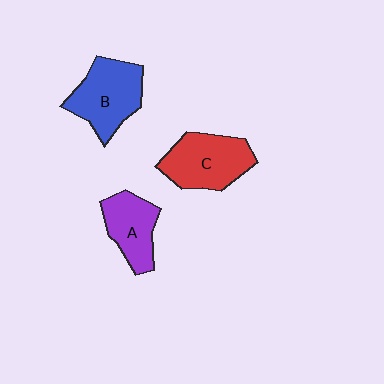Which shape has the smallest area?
Shape A (purple).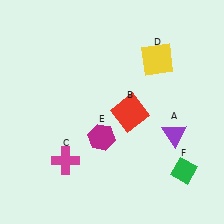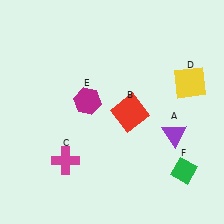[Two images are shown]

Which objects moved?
The objects that moved are: the yellow square (D), the magenta hexagon (E).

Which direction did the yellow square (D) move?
The yellow square (D) moved right.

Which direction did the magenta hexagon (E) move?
The magenta hexagon (E) moved up.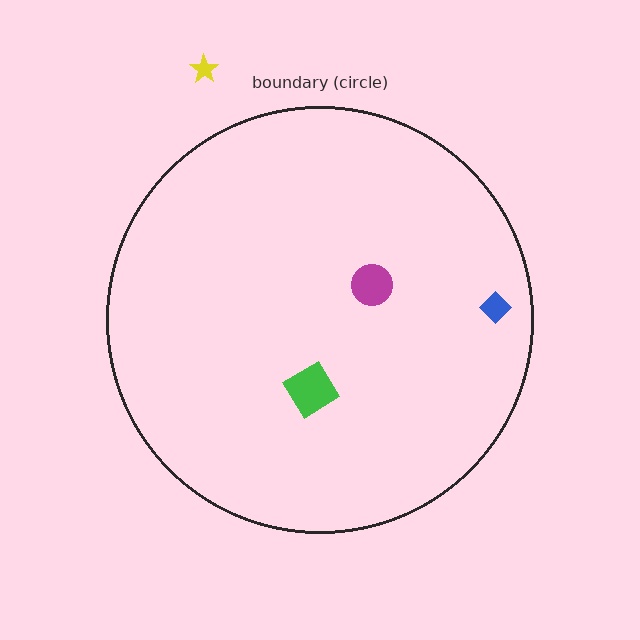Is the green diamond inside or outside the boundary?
Inside.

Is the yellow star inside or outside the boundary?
Outside.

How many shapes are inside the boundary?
3 inside, 1 outside.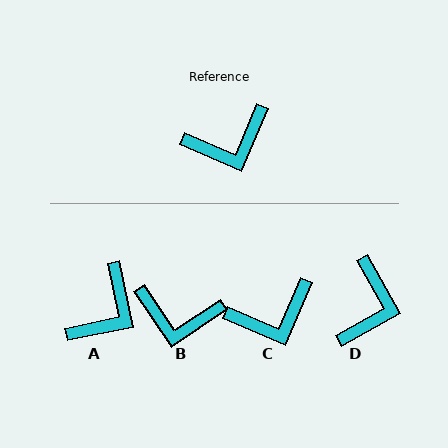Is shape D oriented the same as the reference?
No, it is off by about 52 degrees.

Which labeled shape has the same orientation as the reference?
C.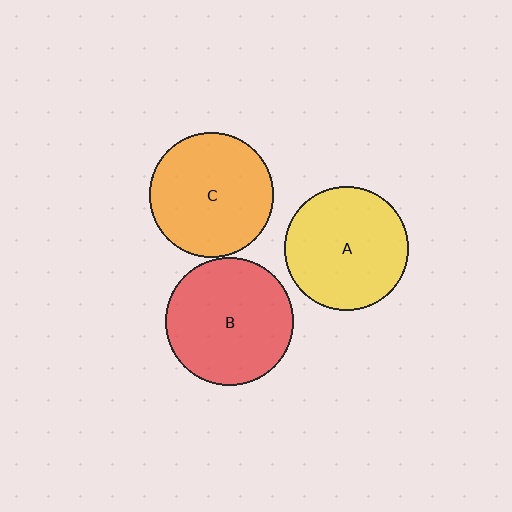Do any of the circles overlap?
No, none of the circles overlap.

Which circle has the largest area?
Circle B (red).